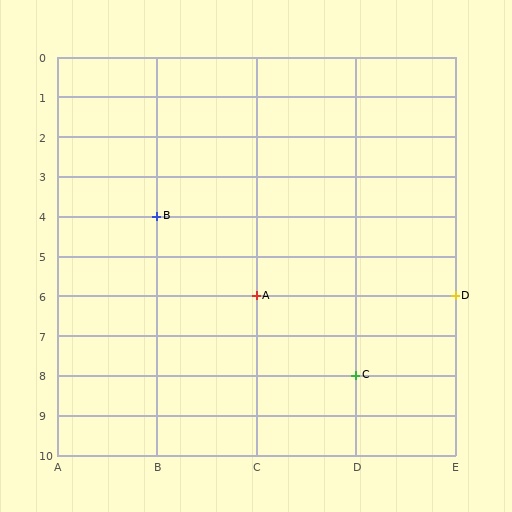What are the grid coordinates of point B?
Point B is at grid coordinates (B, 4).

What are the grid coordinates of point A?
Point A is at grid coordinates (C, 6).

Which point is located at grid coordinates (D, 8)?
Point C is at (D, 8).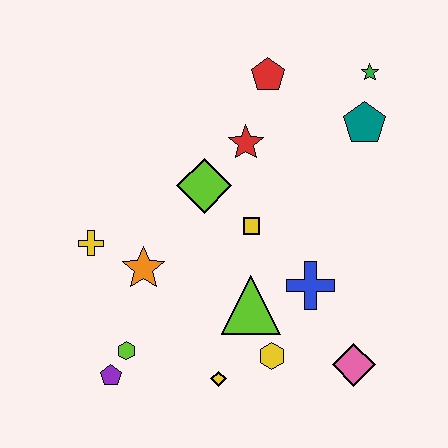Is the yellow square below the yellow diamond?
No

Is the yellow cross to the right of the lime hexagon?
No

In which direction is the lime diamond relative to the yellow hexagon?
The lime diamond is above the yellow hexagon.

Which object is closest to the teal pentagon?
The green star is closest to the teal pentagon.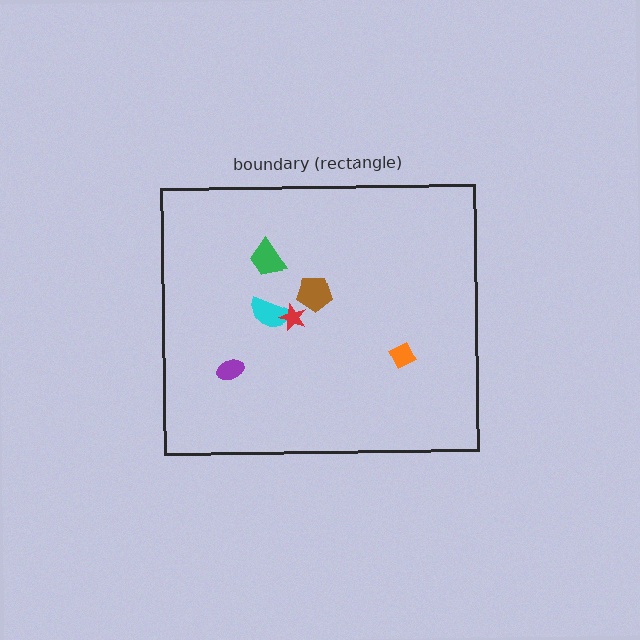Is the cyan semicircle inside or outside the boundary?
Inside.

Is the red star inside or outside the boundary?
Inside.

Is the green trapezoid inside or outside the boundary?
Inside.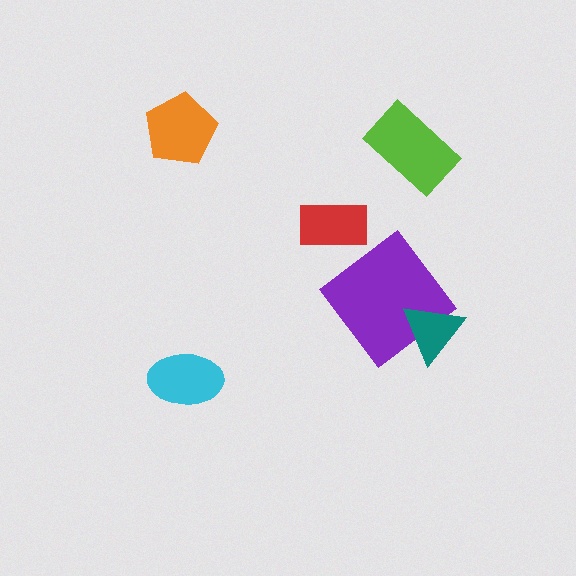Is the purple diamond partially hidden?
Yes, it is partially covered by another shape.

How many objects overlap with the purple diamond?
1 object overlaps with the purple diamond.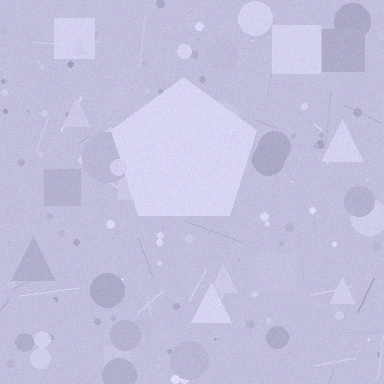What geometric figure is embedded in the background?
A pentagon is embedded in the background.